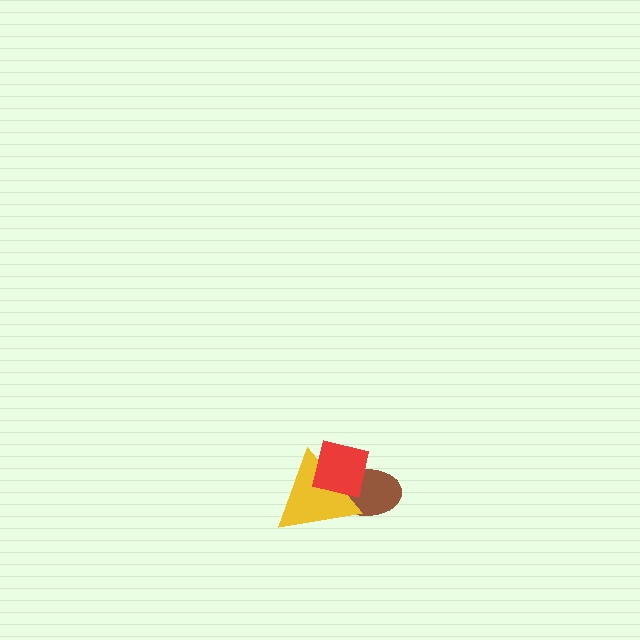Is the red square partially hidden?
No, no other shape covers it.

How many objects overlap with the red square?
2 objects overlap with the red square.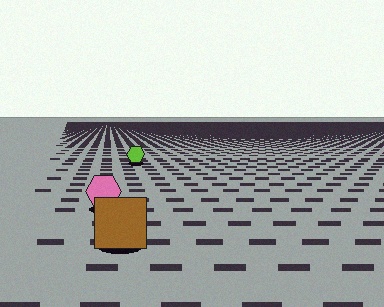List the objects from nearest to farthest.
From nearest to farthest: the brown square, the pink hexagon, the lime hexagon.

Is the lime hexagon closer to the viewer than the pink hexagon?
No. The pink hexagon is closer — you can tell from the texture gradient: the ground texture is coarser near it.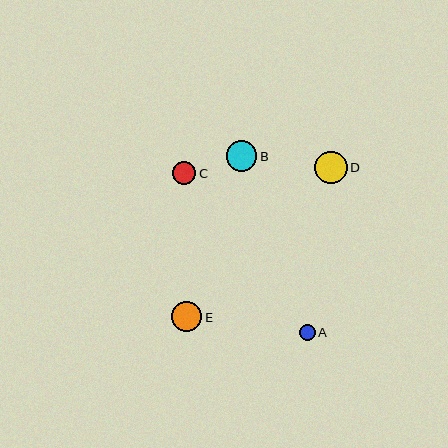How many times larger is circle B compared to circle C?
Circle B is approximately 1.3 times the size of circle C.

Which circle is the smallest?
Circle A is the smallest with a size of approximately 16 pixels.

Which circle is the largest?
Circle D is the largest with a size of approximately 33 pixels.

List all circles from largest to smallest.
From largest to smallest: D, B, E, C, A.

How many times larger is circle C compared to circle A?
Circle C is approximately 1.4 times the size of circle A.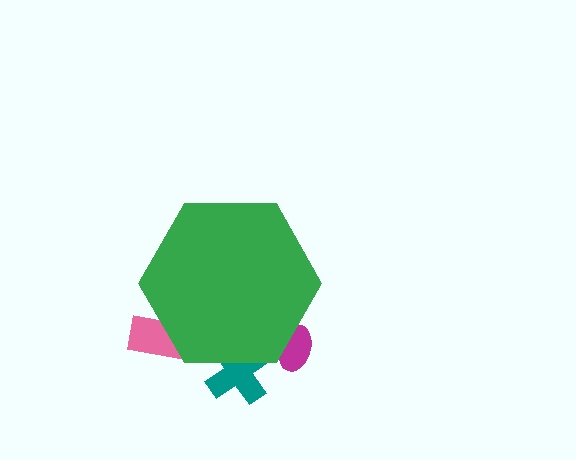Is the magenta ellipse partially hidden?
Yes, the magenta ellipse is partially hidden behind the green hexagon.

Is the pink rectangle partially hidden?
Yes, the pink rectangle is partially hidden behind the green hexagon.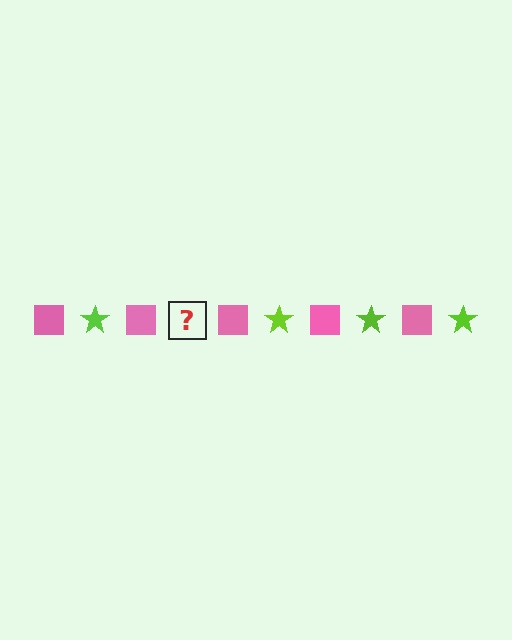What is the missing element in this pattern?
The missing element is a lime star.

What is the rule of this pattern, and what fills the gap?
The rule is that the pattern alternates between pink square and lime star. The gap should be filled with a lime star.